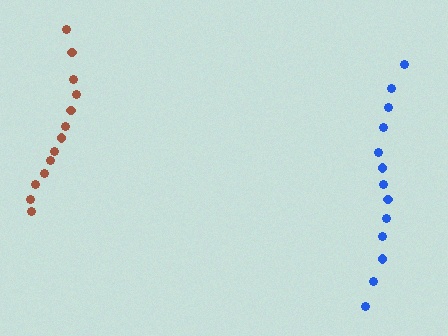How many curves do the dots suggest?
There are 2 distinct paths.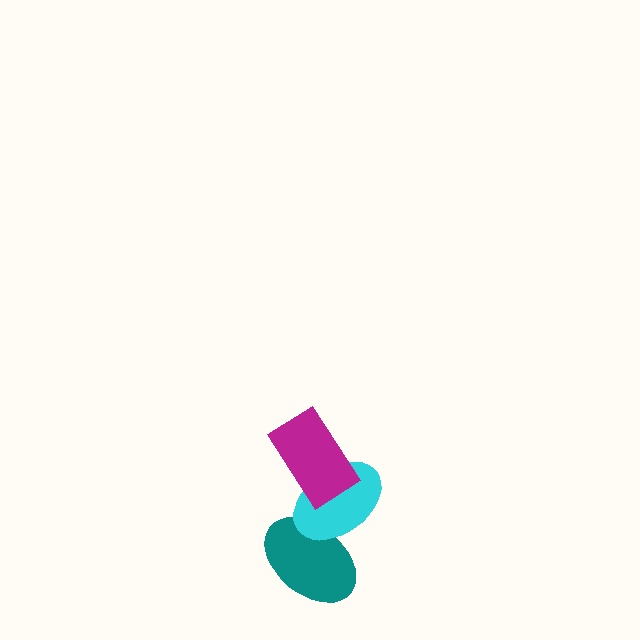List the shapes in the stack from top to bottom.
From top to bottom: the magenta rectangle, the cyan ellipse, the teal ellipse.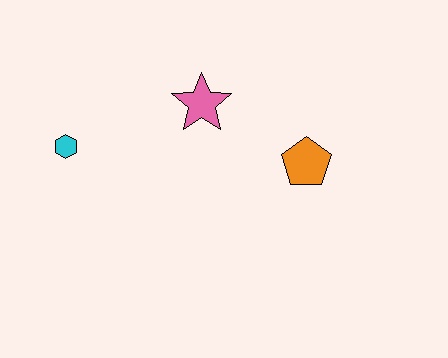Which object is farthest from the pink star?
The cyan hexagon is farthest from the pink star.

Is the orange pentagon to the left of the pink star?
No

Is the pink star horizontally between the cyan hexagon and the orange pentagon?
Yes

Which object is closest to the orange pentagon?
The pink star is closest to the orange pentagon.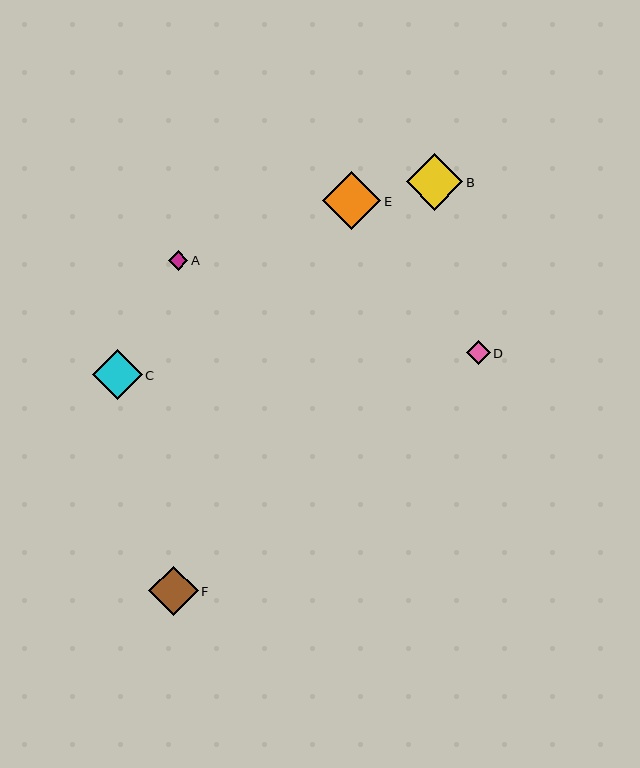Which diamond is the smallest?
Diamond A is the smallest with a size of approximately 20 pixels.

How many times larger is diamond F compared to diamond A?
Diamond F is approximately 2.5 times the size of diamond A.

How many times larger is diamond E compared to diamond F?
Diamond E is approximately 1.2 times the size of diamond F.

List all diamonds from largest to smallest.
From largest to smallest: E, B, F, C, D, A.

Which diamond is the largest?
Diamond E is the largest with a size of approximately 58 pixels.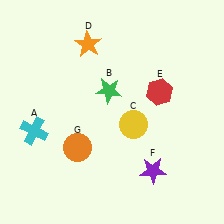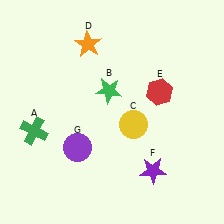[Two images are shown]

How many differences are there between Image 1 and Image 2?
There are 2 differences between the two images.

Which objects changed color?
A changed from cyan to green. G changed from orange to purple.